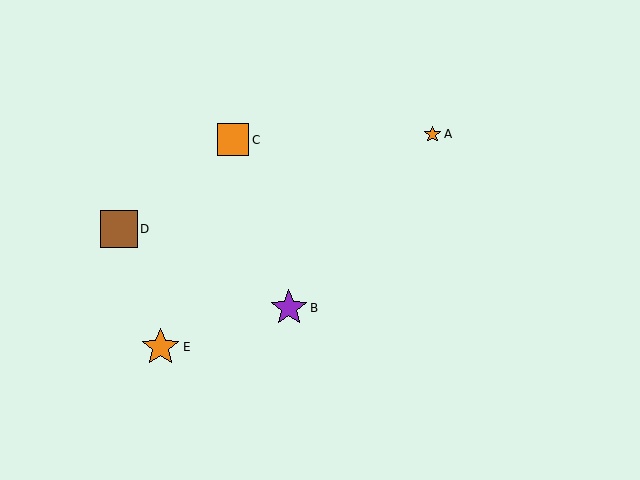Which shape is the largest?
The orange star (labeled E) is the largest.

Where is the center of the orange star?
The center of the orange star is at (160, 347).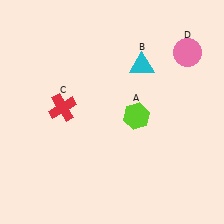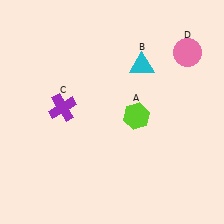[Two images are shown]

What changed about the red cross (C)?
In Image 1, C is red. In Image 2, it changed to purple.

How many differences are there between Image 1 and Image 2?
There is 1 difference between the two images.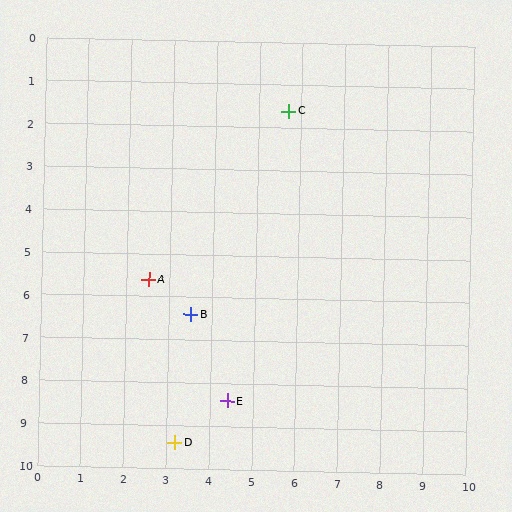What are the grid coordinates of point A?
Point A is at approximately (2.5, 5.6).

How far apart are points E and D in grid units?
Points E and D are about 1.6 grid units apart.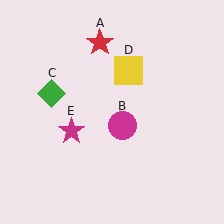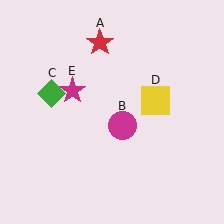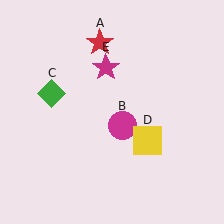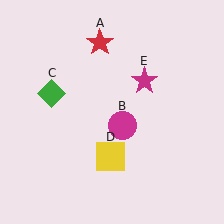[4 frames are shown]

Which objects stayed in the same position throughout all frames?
Red star (object A) and magenta circle (object B) and green diamond (object C) remained stationary.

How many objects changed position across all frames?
2 objects changed position: yellow square (object D), magenta star (object E).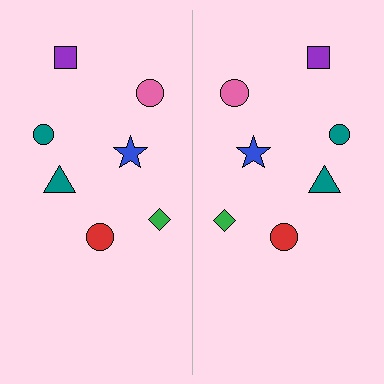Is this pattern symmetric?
Yes, this pattern has bilateral (reflection) symmetry.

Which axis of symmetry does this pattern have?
The pattern has a vertical axis of symmetry running through the center of the image.